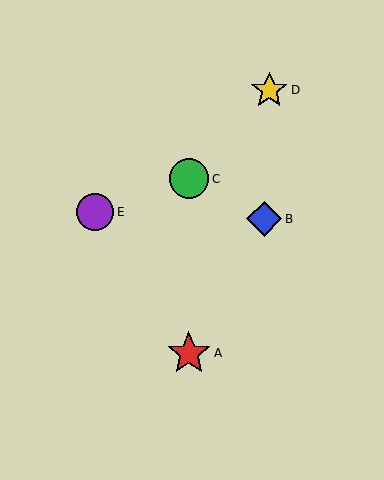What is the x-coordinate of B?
Object B is at x≈264.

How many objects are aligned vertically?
2 objects (A, C) are aligned vertically.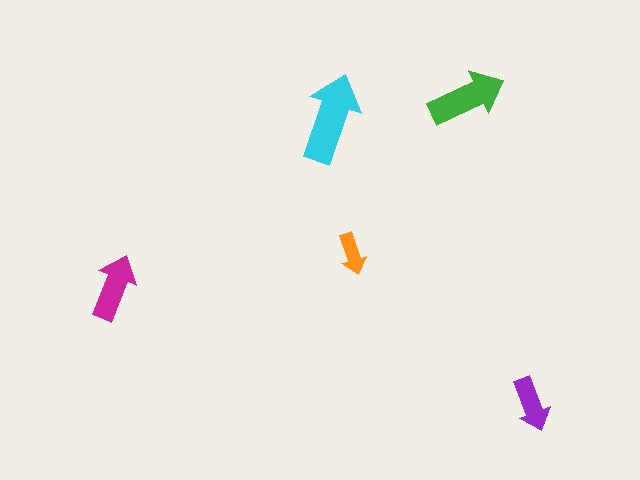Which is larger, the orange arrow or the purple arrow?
The purple one.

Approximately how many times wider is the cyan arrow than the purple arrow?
About 1.5 times wider.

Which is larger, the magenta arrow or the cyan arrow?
The cyan one.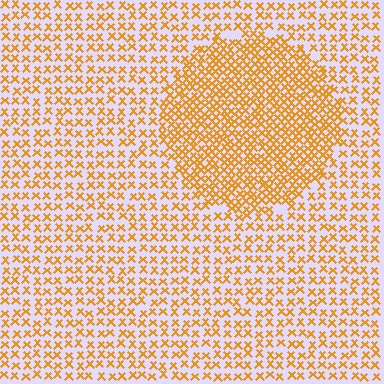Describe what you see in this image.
The image contains small orange elements arranged at two different densities. A circle-shaped region is visible where the elements are more densely packed than the surrounding area.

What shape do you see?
I see a circle.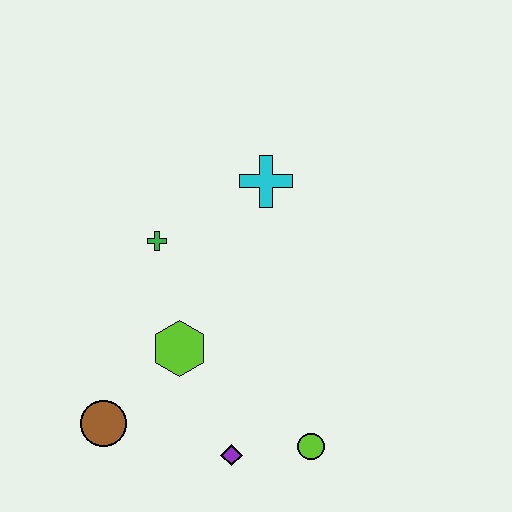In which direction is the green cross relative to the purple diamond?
The green cross is above the purple diamond.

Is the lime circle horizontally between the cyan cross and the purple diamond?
No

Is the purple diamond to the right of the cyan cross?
No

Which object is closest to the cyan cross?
The green cross is closest to the cyan cross.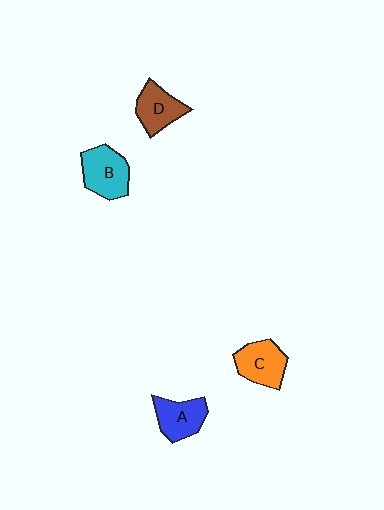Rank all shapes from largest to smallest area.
From largest to smallest: B (cyan), C (orange), A (blue), D (brown).